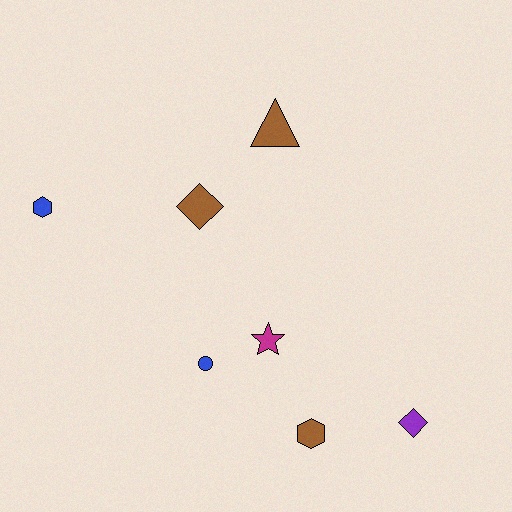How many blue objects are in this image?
There are 2 blue objects.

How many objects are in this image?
There are 7 objects.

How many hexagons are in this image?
There are 2 hexagons.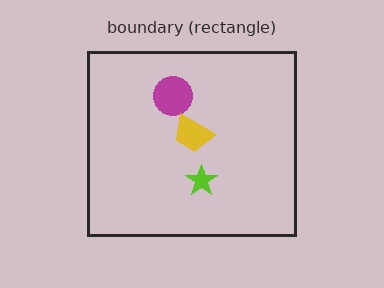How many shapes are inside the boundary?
3 inside, 0 outside.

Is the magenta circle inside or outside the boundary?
Inside.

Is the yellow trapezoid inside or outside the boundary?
Inside.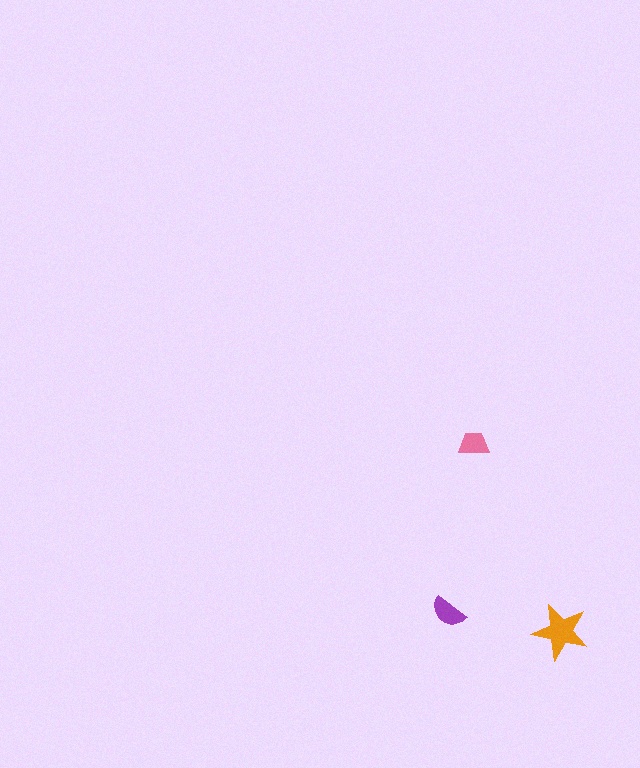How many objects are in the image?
There are 3 objects in the image.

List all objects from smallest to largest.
The pink trapezoid, the purple semicircle, the orange star.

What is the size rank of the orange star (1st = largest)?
1st.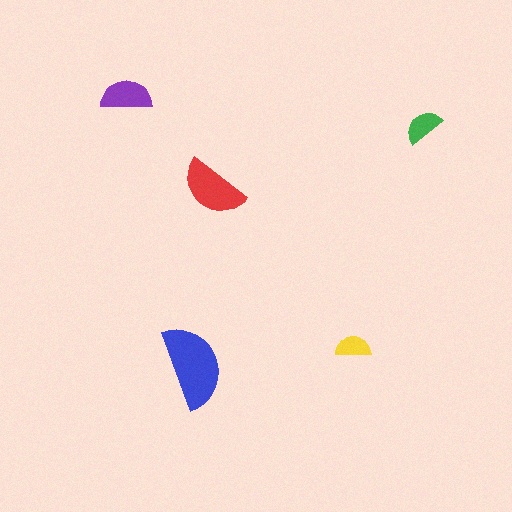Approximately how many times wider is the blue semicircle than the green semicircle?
About 2 times wider.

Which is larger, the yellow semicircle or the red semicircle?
The red one.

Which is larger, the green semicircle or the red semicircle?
The red one.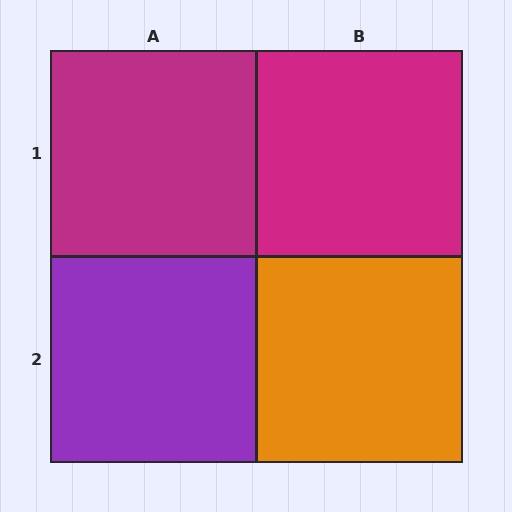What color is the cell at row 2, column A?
Purple.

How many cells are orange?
1 cell is orange.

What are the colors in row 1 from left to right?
Magenta, magenta.